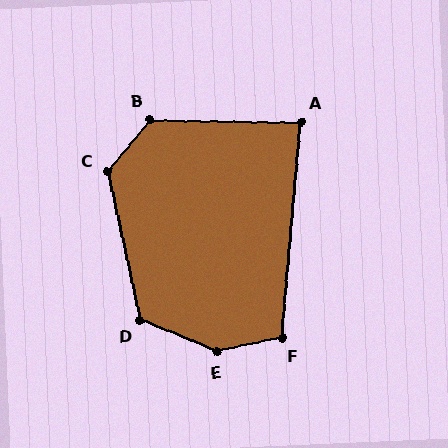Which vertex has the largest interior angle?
E, at approximately 146 degrees.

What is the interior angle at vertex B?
Approximately 129 degrees (obtuse).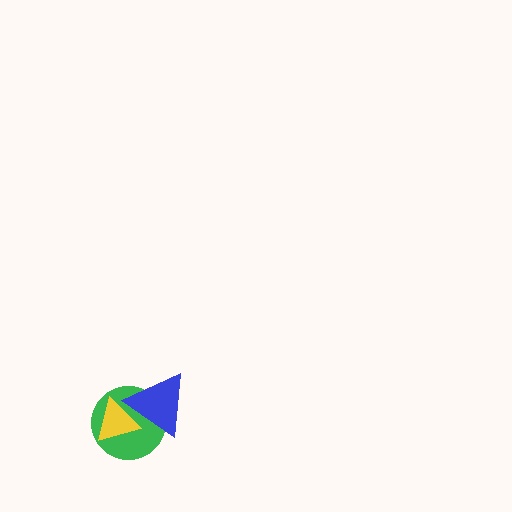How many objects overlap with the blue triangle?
2 objects overlap with the blue triangle.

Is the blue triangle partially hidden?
Yes, it is partially covered by another shape.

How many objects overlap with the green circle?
2 objects overlap with the green circle.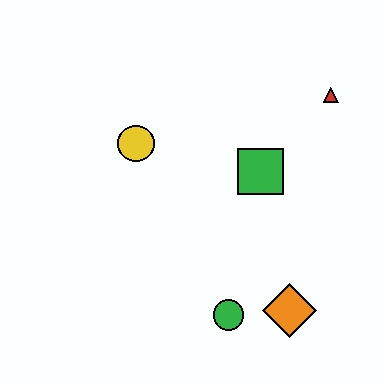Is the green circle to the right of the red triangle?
No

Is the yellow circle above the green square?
Yes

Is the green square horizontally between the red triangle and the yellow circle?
Yes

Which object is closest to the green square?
The red triangle is closest to the green square.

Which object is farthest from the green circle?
The red triangle is farthest from the green circle.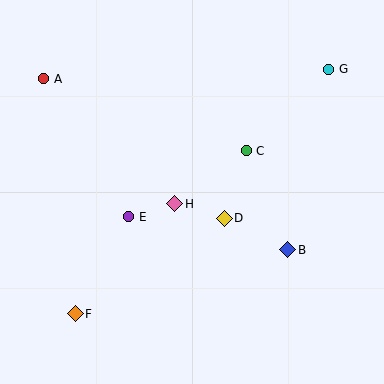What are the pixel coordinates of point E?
Point E is at (129, 217).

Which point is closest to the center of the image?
Point H at (175, 204) is closest to the center.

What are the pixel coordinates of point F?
Point F is at (75, 314).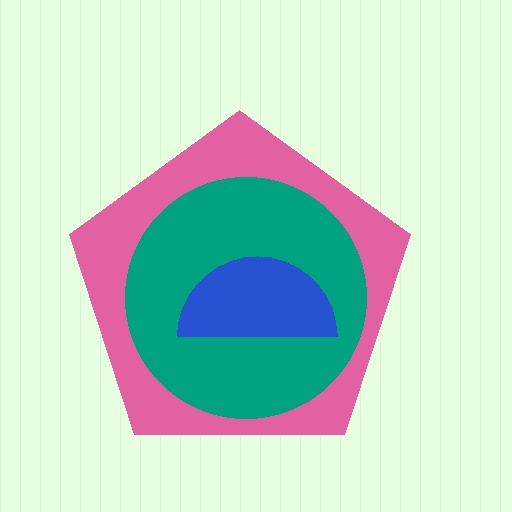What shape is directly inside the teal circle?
The blue semicircle.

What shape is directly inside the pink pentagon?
The teal circle.